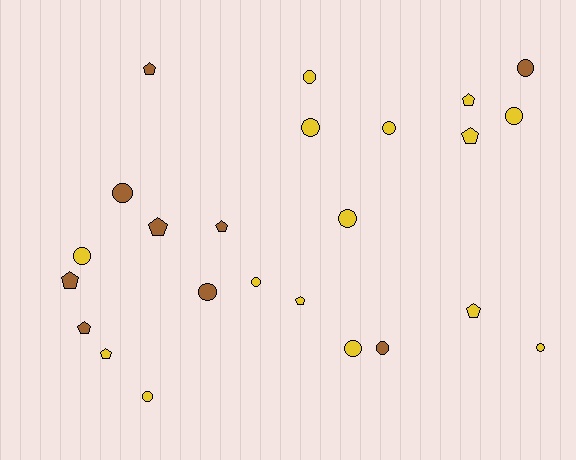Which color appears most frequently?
Yellow, with 15 objects.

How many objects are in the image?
There are 24 objects.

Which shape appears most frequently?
Circle, with 14 objects.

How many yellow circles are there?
There are 10 yellow circles.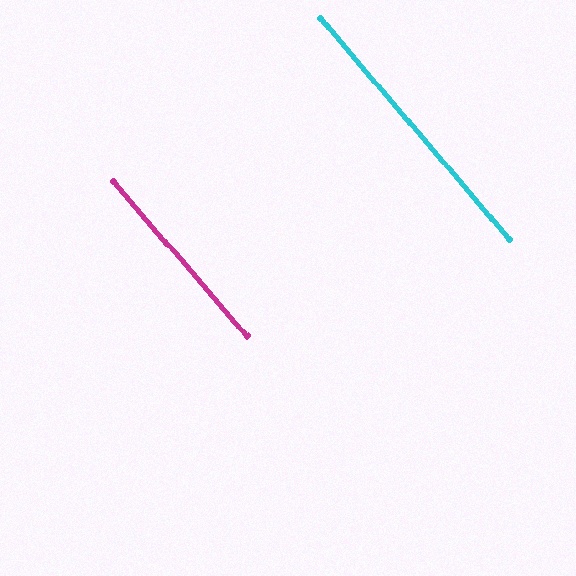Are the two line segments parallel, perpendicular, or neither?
Parallel — their directions differ by only 0.3°.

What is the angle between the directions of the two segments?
Approximately 0 degrees.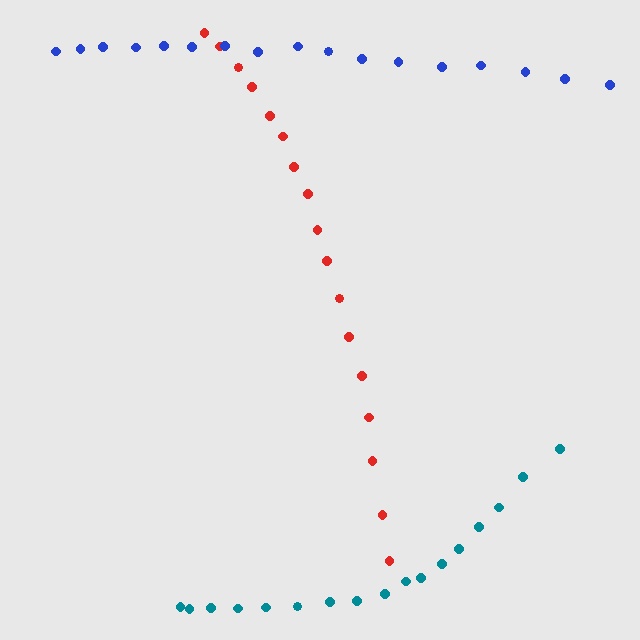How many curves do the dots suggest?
There are 3 distinct paths.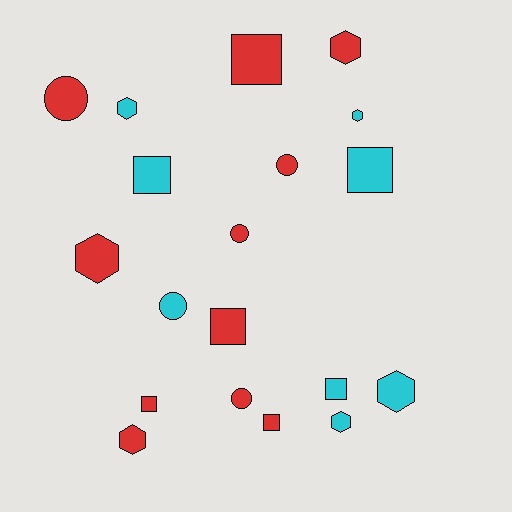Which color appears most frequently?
Red, with 11 objects.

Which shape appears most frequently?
Square, with 7 objects.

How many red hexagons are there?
There are 3 red hexagons.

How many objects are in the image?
There are 19 objects.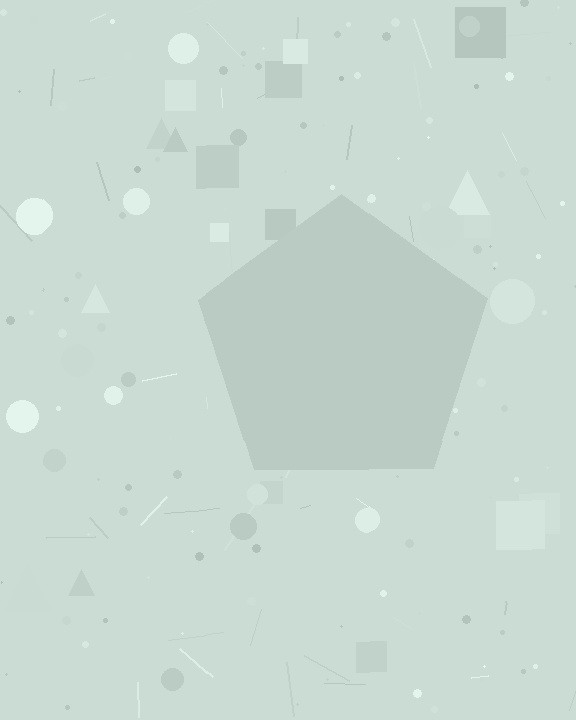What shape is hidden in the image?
A pentagon is hidden in the image.